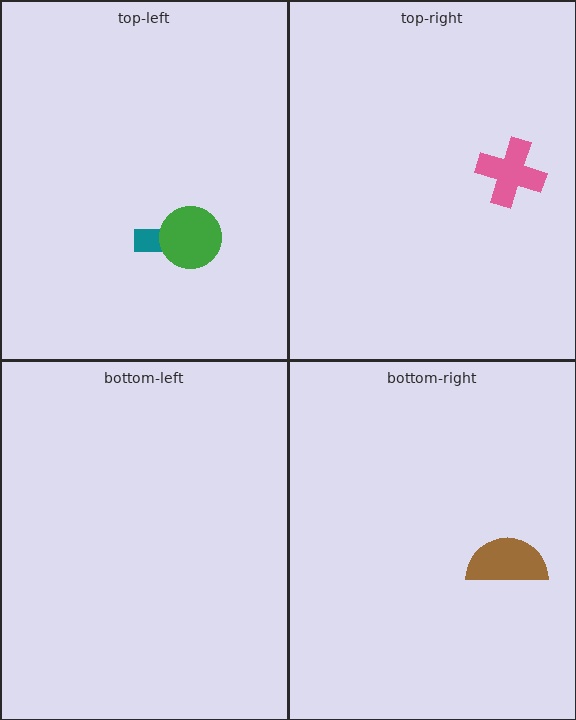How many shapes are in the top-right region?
1.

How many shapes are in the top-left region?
2.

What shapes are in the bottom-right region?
The brown semicircle.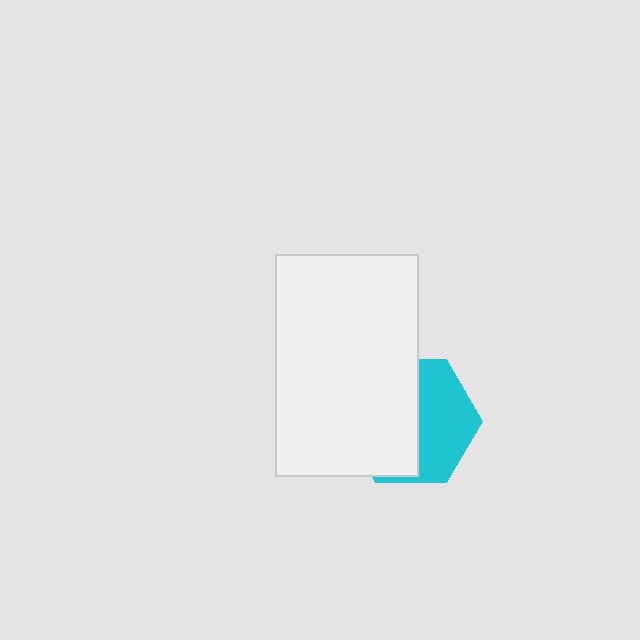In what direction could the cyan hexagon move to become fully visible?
The cyan hexagon could move right. That would shift it out from behind the white rectangle entirely.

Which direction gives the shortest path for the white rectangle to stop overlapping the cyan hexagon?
Moving left gives the shortest separation.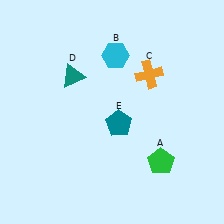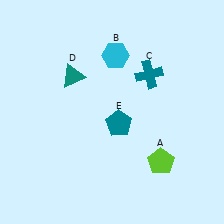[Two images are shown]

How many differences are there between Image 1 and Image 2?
There are 2 differences between the two images.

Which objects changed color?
A changed from green to lime. C changed from orange to teal.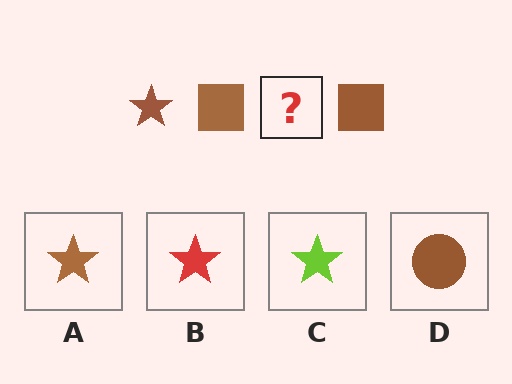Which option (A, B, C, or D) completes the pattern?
A.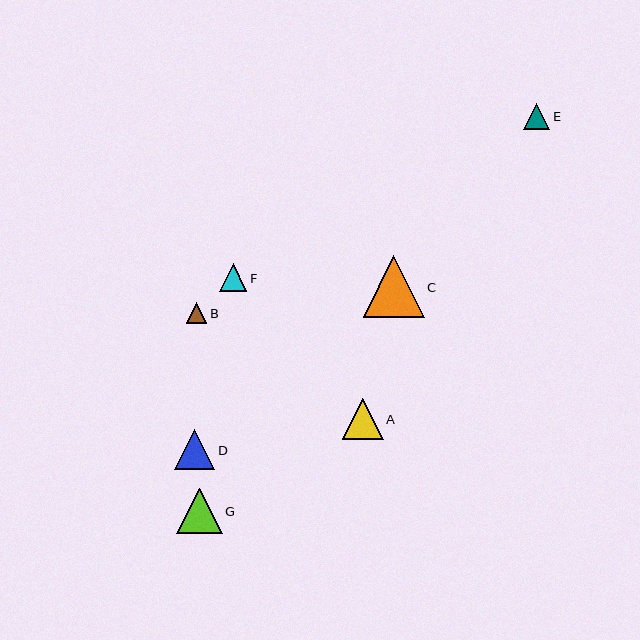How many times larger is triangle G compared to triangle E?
Triangle G is approximately 1.7 times the size of triangle E.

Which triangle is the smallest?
Triangle B is the smallest with a size of approximately 21 pixels.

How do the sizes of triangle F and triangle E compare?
Triangle F and triangle E are approximately the same size.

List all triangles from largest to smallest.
From largest to smallest: C, G, A, D, F, E, B.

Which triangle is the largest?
Triangle C is the largest with a size of approximately 61 pixels.